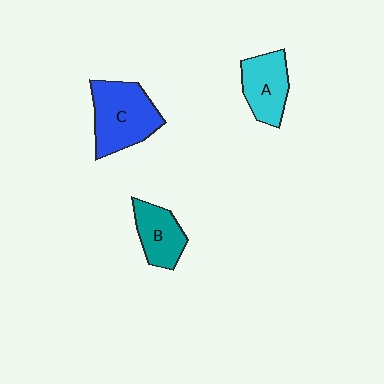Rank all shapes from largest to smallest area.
From largest to smallest: C (blue), A (cyan), B (teal).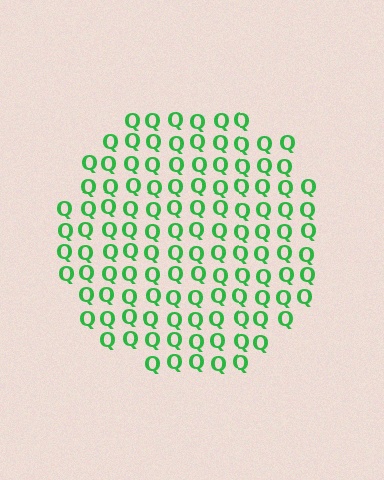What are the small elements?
The small elements are letter Q's.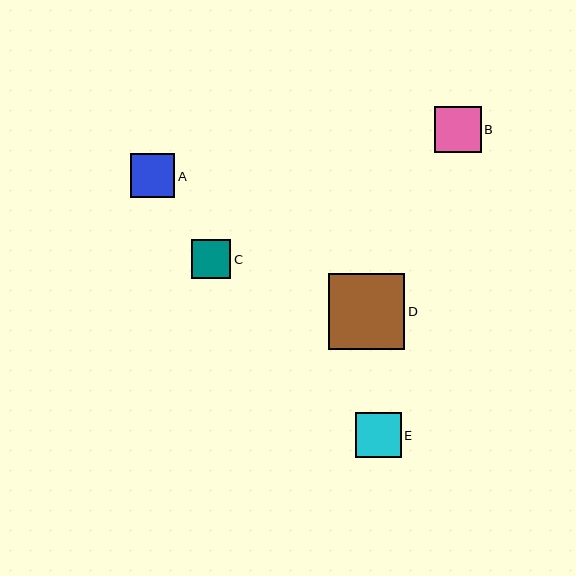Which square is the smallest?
Square C is the smallest with a size of approximately 39 pixels.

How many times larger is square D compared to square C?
Square D is approximately 1.9 times the size of square C.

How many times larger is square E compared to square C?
Square E is approximately 1.2 times the size of square C.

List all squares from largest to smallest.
From largest to smallest: D, B, E, A, C.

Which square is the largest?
Square D is the largest with a size of approximately 76 pixels.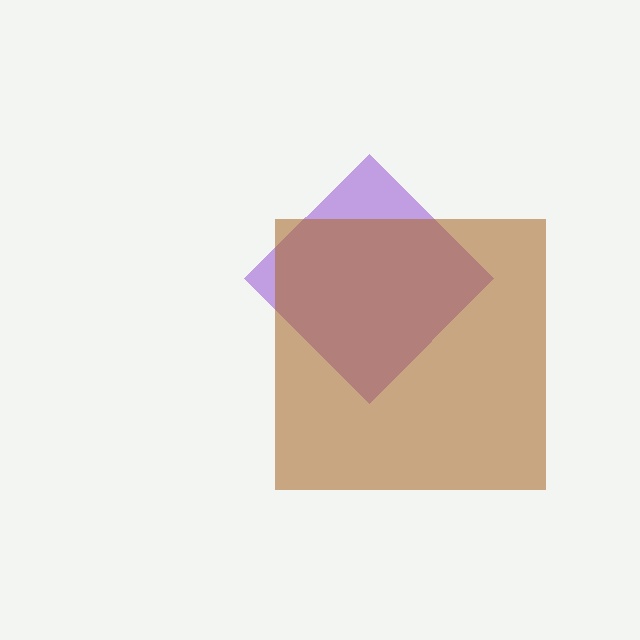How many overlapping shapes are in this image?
There are 2 overlapping shapes in the image.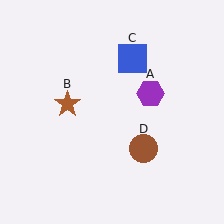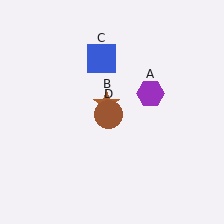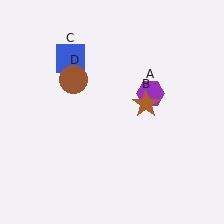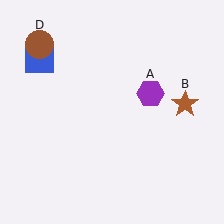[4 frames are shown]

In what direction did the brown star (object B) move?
The brown star (object B) moved right.